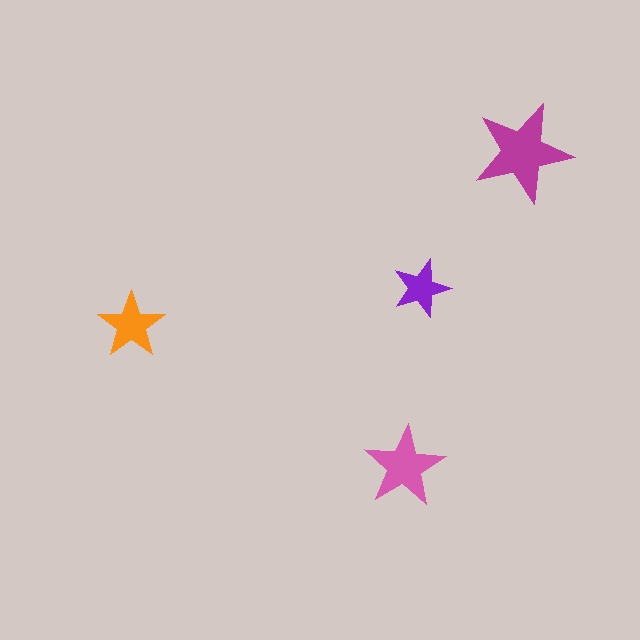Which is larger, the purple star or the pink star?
The pink one.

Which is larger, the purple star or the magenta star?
The magenta one.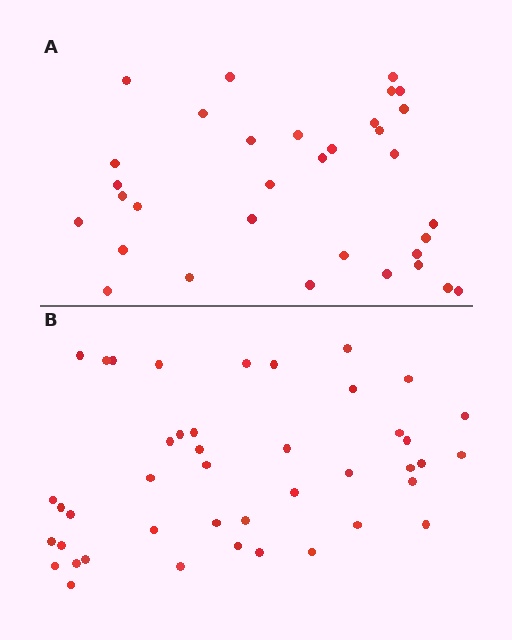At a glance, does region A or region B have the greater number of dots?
Region B (the bottom region) has more dots.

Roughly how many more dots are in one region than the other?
Region B has roughly 10 or so more dots than region A.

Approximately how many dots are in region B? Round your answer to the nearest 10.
About 40 dots. (The exact count is 43, which rounds to 40.)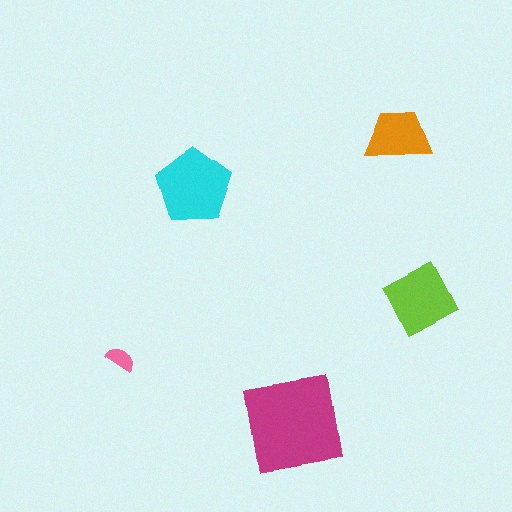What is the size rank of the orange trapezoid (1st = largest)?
4th.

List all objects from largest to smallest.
The magenta square, the cyan pentagon, the lime square, the orange trapezoid, the pink semicircle.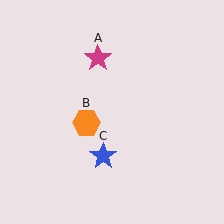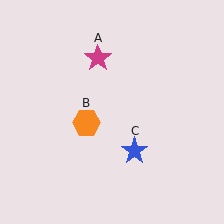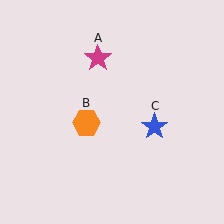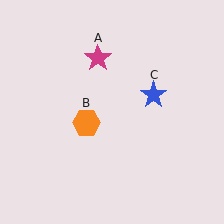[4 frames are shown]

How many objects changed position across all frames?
1 object changed position: blue star (object C).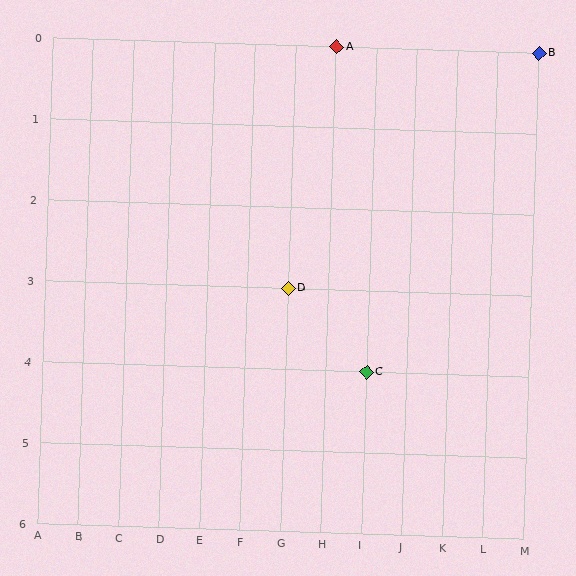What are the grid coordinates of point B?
Point B is at grid coordinates (M, 0).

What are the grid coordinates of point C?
Point C is at grid coordinates (I, 4).